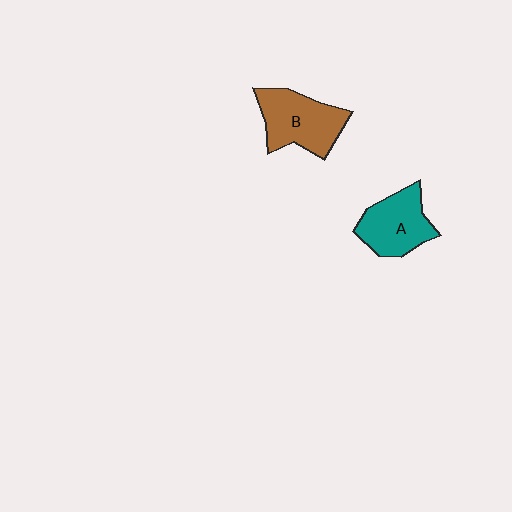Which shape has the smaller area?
Shape A (teal).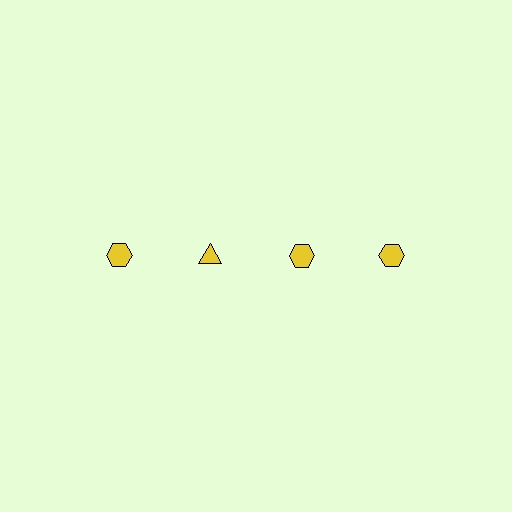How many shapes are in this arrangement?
There are 4 shapes arranged in a grid pattern.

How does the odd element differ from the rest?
It has a different shape: triangle instead of hexagon.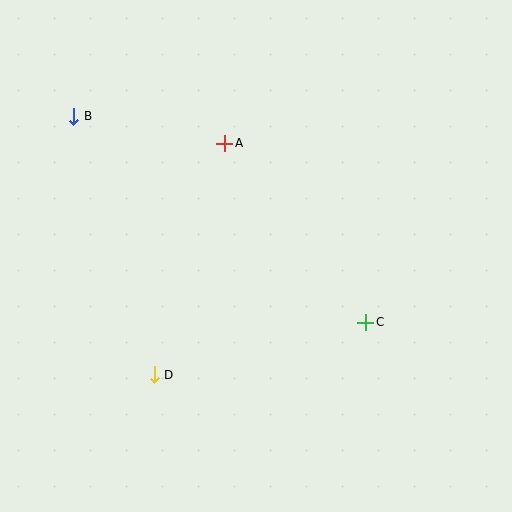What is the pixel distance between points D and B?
The distance between D and B is 271 pixels.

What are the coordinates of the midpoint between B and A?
The midpoint between B and A is at (149, 130).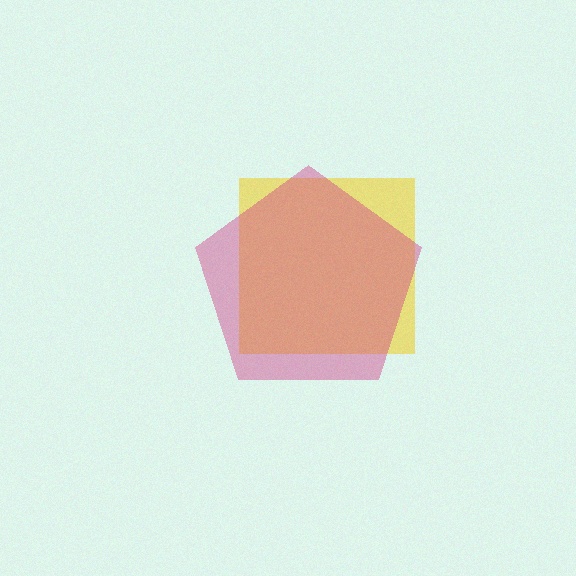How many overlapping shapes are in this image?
There are 2 overlapping shapes in the image.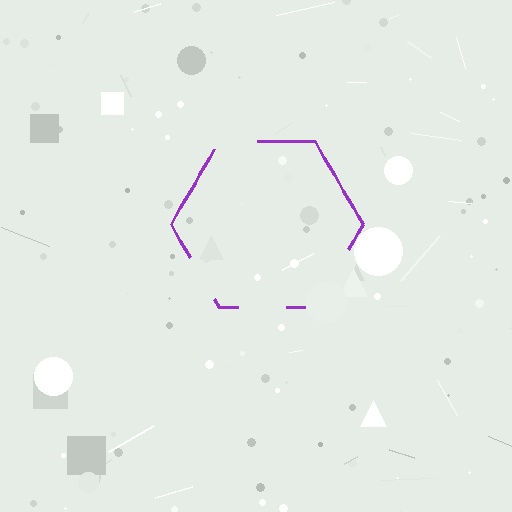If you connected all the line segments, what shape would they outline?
They would outline a hexagon.